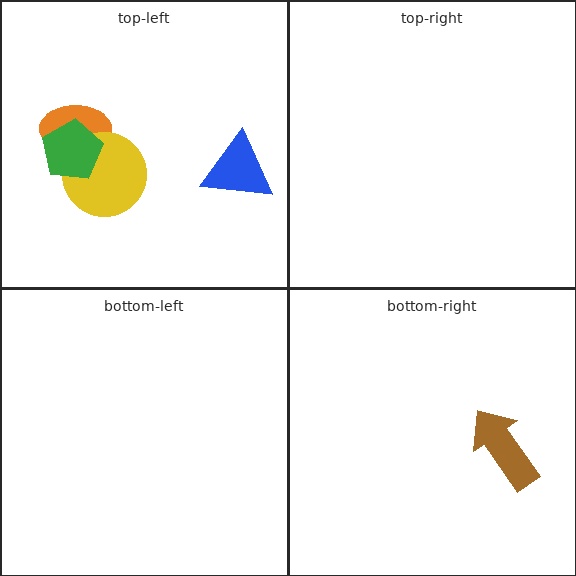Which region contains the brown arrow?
The bottom-right region.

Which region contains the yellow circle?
The top-left region.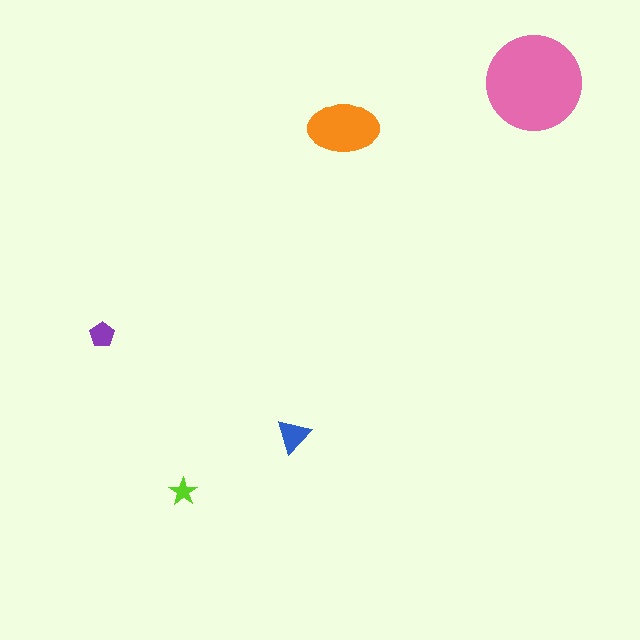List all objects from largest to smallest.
The pink circle, the orange ellipse, the blue triangle, the purple pentagon, the lime star.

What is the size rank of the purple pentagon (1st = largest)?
4th.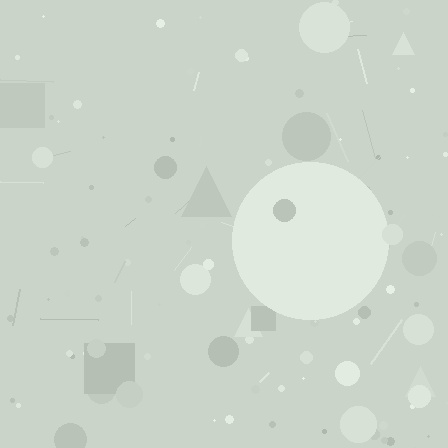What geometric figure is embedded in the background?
A circle is embedded in the background.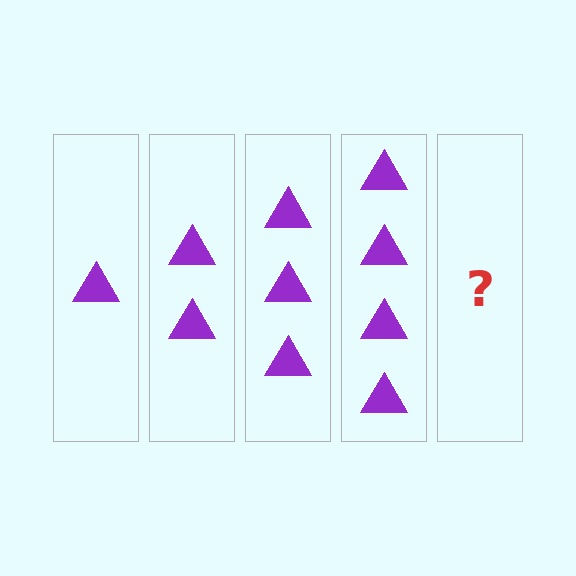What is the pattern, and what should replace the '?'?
The pattern is that each step adds one more triangle. The '?' should be 5 triangles.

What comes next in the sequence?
The next element should be 5 triangles.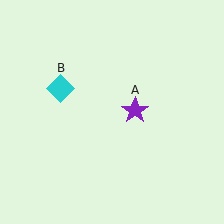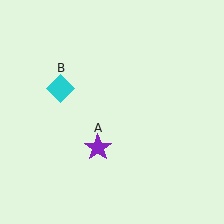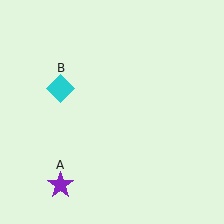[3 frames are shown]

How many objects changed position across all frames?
1 object changed position: purple star (object A).